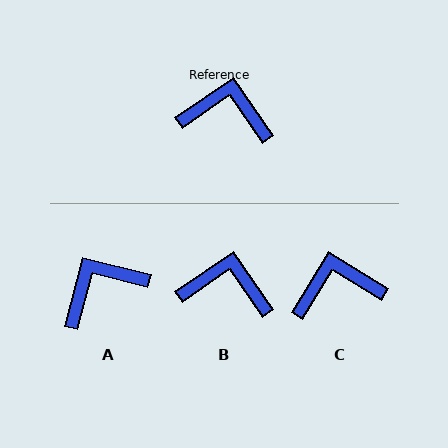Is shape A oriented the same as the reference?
No, it is off by about 41 degrees.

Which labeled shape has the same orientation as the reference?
B.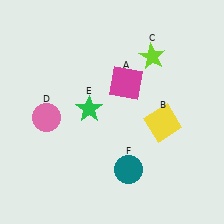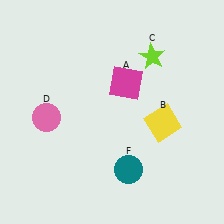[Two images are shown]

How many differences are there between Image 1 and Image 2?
There is 1 difference between the two images.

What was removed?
The green star (E) was removed in Image 2.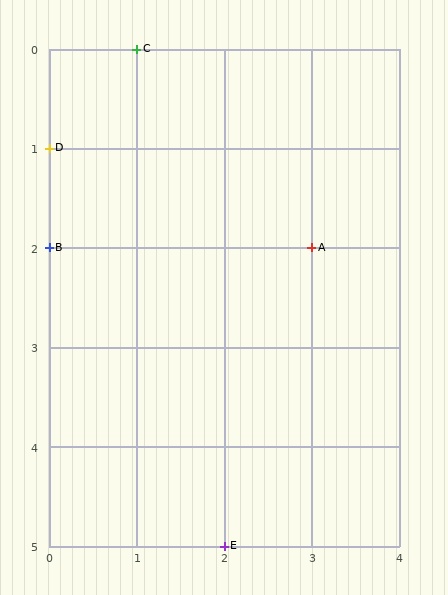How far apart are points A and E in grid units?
Points A and E are 1 column and 3 rows apart (about 3.2 grid units diagonally).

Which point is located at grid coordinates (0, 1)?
Point D is at (0, 1).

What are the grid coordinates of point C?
Point C is at grid coordinates (1, 0).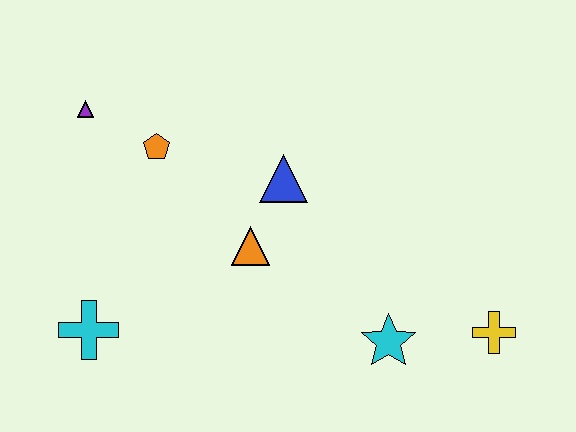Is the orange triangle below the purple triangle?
Yes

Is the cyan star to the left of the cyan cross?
No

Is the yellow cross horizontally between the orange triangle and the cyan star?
No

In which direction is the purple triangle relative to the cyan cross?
The purple triangle is above the cyan cross.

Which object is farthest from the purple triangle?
The yellow cross is farthest from the purple triangle.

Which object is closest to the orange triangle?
The blue triangle is closest to the orange triangle.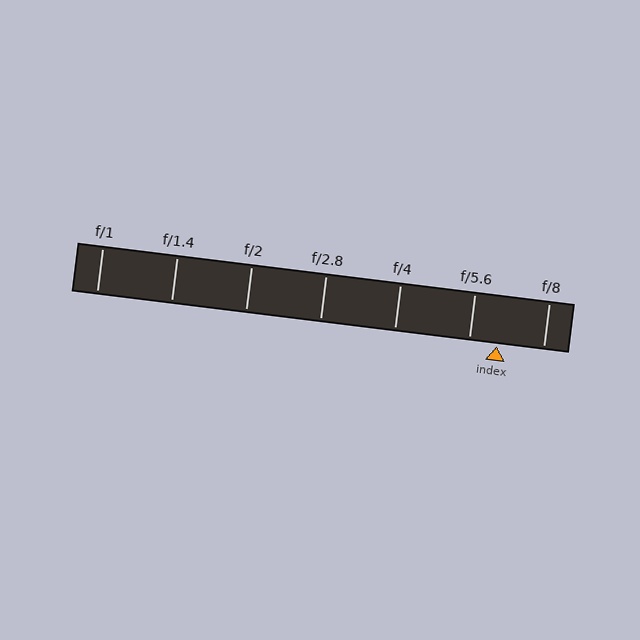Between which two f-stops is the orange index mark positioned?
The index mark is between f/5.6 and f/8.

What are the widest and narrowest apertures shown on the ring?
The widest aperture shown is f/1 and the narrowest is f/8.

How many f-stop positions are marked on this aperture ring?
There are 7 f-stop positions marked.